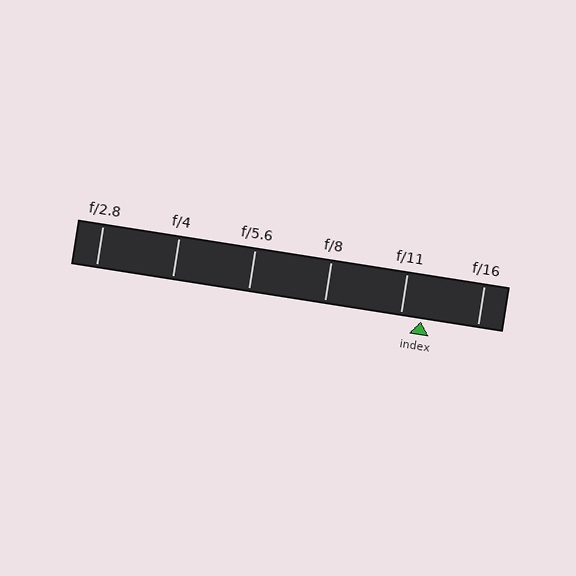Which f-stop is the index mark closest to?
The index mark is closest to f/11.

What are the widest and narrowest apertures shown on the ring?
The widest aperture shown is f/2.8 and the narrowest is f/16.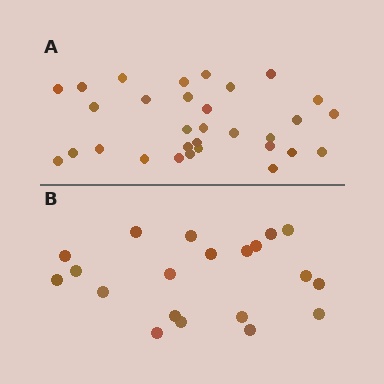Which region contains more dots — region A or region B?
Region A (the top region) has more dots.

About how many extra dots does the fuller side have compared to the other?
Region A has roughly 12 or so more dots than region B.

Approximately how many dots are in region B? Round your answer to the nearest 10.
About 20 dots.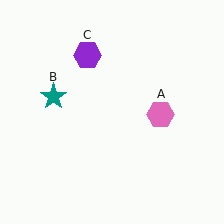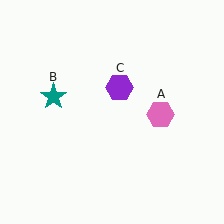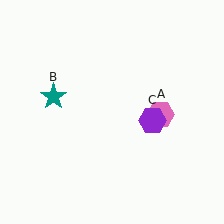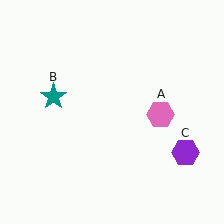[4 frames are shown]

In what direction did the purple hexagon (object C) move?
The purple hexagon (object C) moved down and to the right.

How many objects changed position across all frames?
1 object changed position: purple hexagon (object C).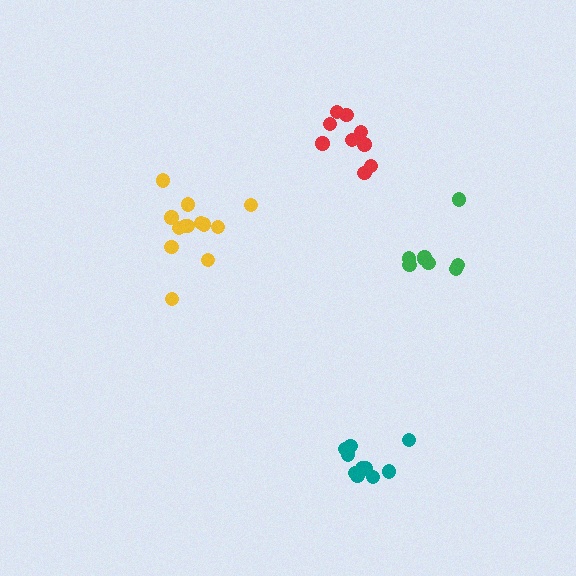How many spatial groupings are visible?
There are 4 spatial groupings.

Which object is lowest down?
The teal cluster is bottommost.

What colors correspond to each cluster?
The clusters are colored: teal, red, green, yellow.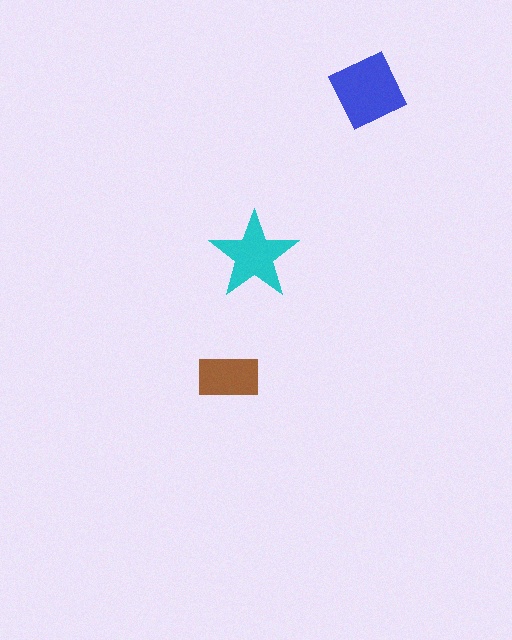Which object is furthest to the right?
The blue diamond is rightmost.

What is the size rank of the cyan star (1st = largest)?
2nd.